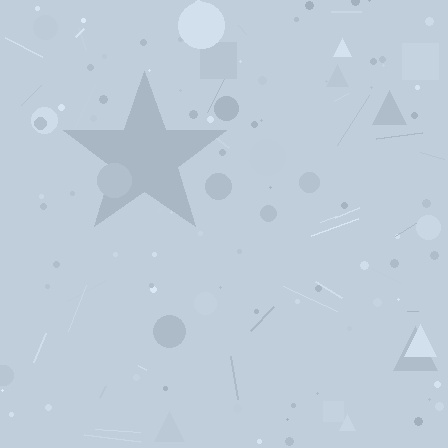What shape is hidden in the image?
A star is hidden in the image.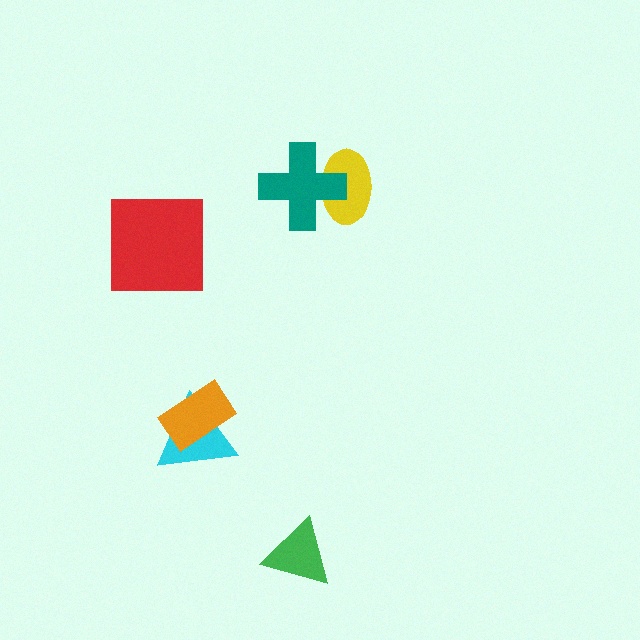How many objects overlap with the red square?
0 objects overlap with the red square.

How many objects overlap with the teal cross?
1 object overlaps with the teal cross.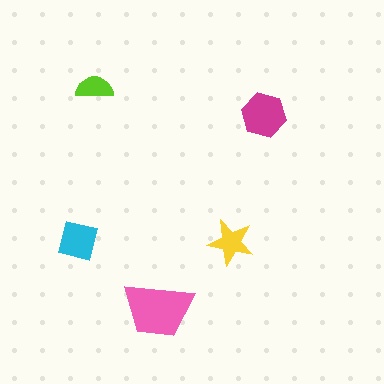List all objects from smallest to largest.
The lime semicircle, the yellow star, the cyan square, the magenta hexagon, the pink trapezoid.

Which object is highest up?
The lime semicircle is topmost.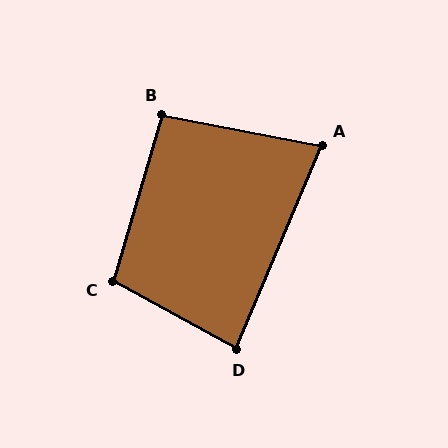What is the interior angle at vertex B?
Approximately 96 degrees (obtuse).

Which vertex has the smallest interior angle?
A, at approximately 78 degrees.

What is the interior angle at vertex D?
Approximately 84 degrees (acute).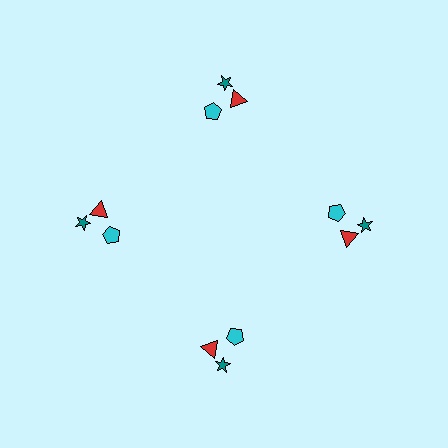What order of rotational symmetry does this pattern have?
This pattern has 4-fold rotational symmetry.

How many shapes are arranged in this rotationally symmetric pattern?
There are 12 shapes, arranged in 4 groups of 3.